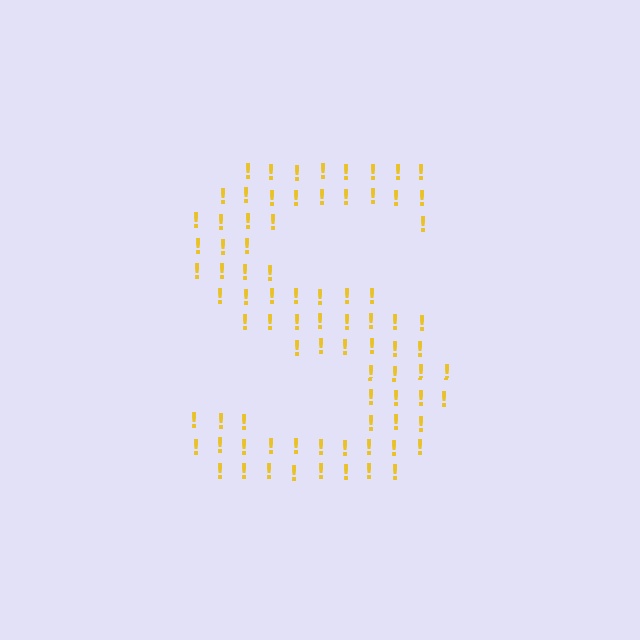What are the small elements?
The small elements are exclamation marks.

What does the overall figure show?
The overall figure shows the letter S.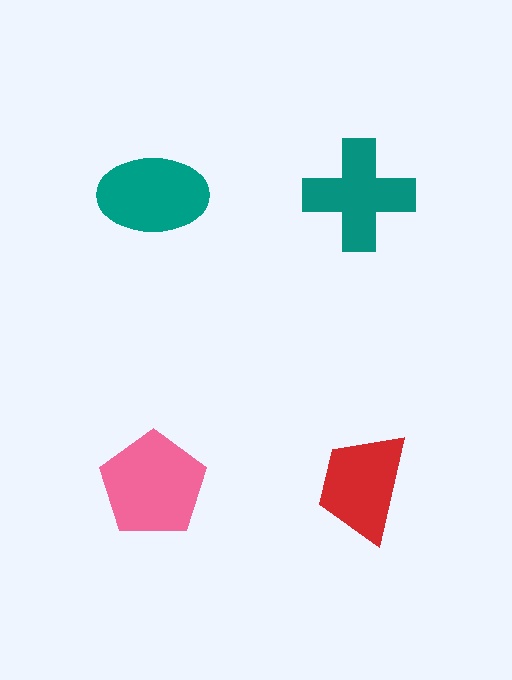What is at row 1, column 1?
A teal ellipse.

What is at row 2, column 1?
A pink pentagon.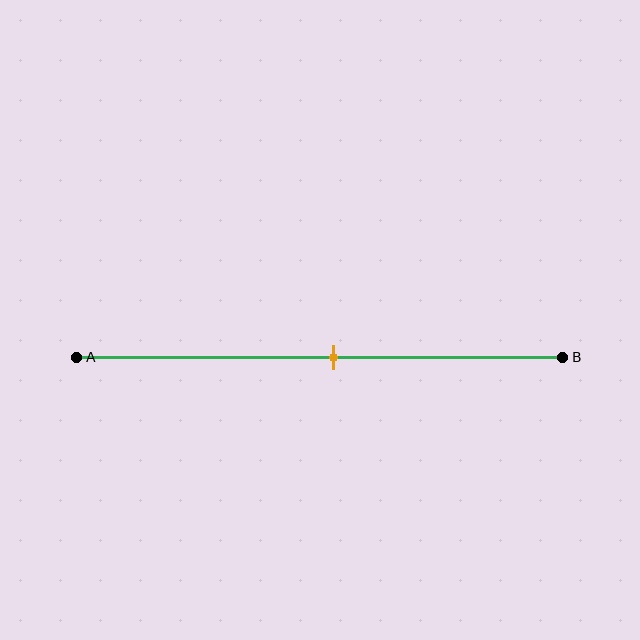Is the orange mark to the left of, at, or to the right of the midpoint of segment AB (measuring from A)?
The orange mark is approximately at the midpoint of segment AB.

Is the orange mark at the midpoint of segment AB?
Yes, the mark is approximately at the midpoint.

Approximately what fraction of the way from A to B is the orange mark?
The orange mark is approximately 55% of the way from A to B.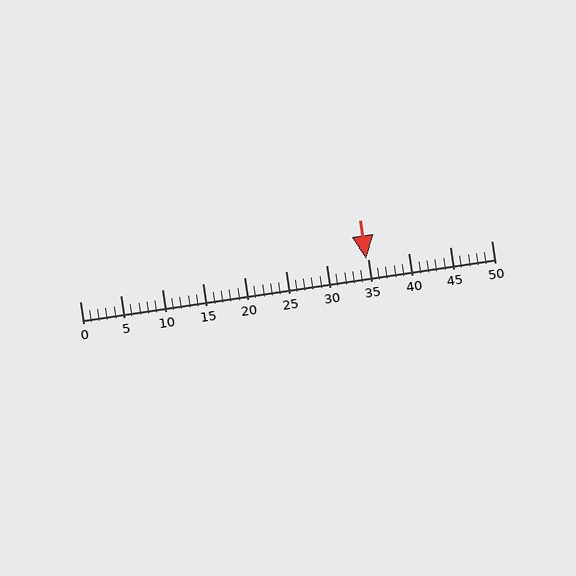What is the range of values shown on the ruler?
The ruler shows values from 0 to 50.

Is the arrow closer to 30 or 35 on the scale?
The arrow is closer to 35.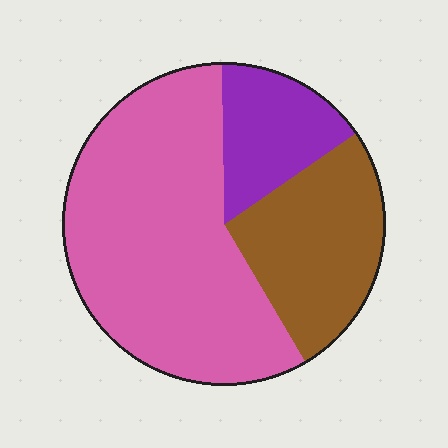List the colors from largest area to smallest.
From largest to smallest: pink, brown, purple.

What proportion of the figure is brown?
Brown covers 26% of the figure.